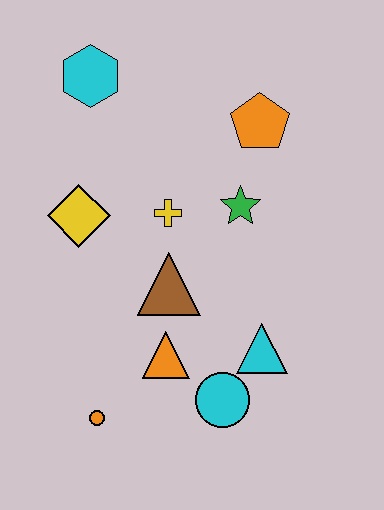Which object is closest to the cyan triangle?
The cyan circle is closest to the cyan triangle.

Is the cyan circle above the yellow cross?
No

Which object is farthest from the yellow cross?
The orange circle is farthest from the yellow cross.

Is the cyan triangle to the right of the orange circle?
Yes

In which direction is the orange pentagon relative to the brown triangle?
The orange pentagon is above the brown triangle.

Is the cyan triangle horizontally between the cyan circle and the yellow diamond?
No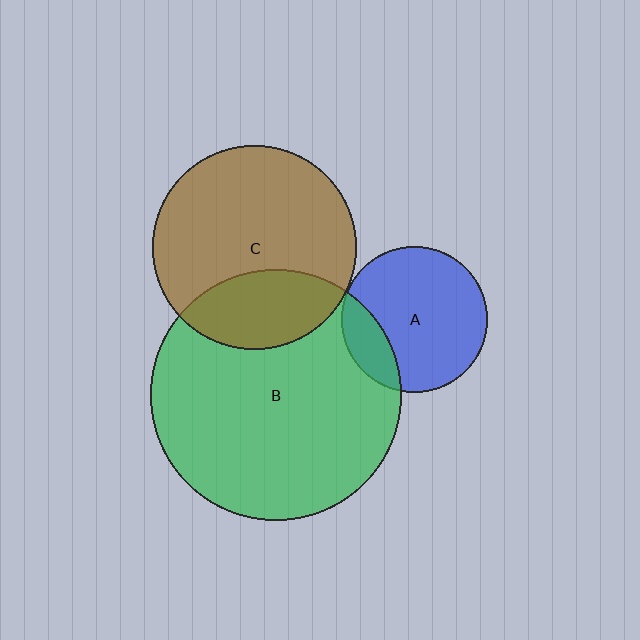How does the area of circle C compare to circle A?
Approximately 1.9 times.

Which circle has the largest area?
Circle B (green).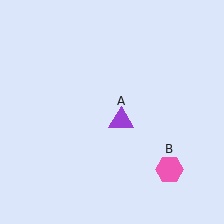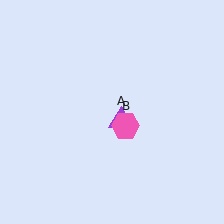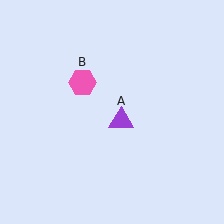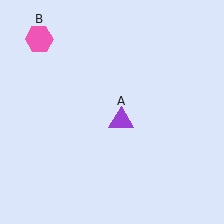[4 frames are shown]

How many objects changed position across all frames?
1 object changed position: pink hexagon (object B).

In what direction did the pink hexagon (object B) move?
The pink hexagon (object B) moved up and to the left.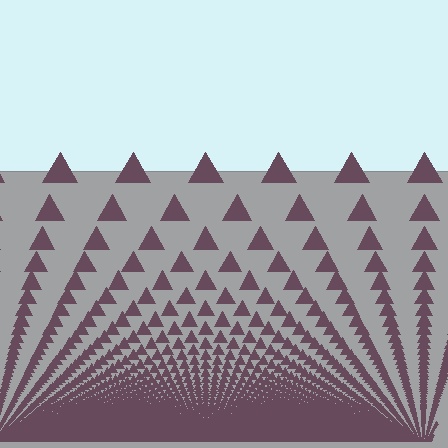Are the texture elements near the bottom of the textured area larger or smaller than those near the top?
Smaller. The gradient is inverted — elements near the bottom are smaller and denser.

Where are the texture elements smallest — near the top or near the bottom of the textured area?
Near the bottom.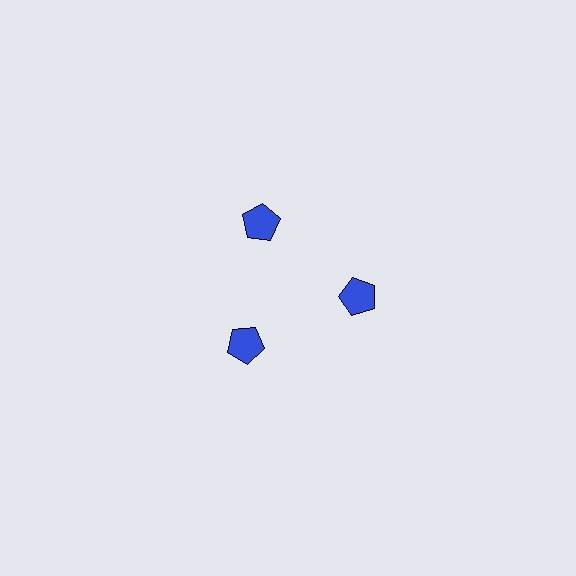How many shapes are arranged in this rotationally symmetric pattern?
There are 3 shapes, arranged in 3 groups of 1.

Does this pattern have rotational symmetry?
Yes, this pattern has 3-fold rotational symmetry. It looks the same after rotating 120 degrees around the center.